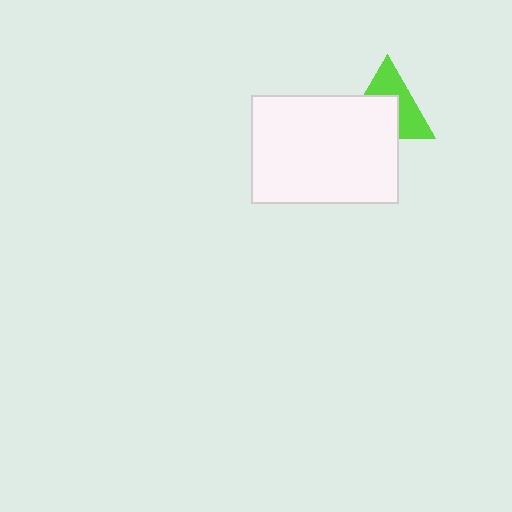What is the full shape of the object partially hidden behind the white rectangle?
The partially hidden object is a lime triangle.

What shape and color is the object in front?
The object in front is a white rectangle.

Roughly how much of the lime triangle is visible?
About half of it is visible (roughly 49%).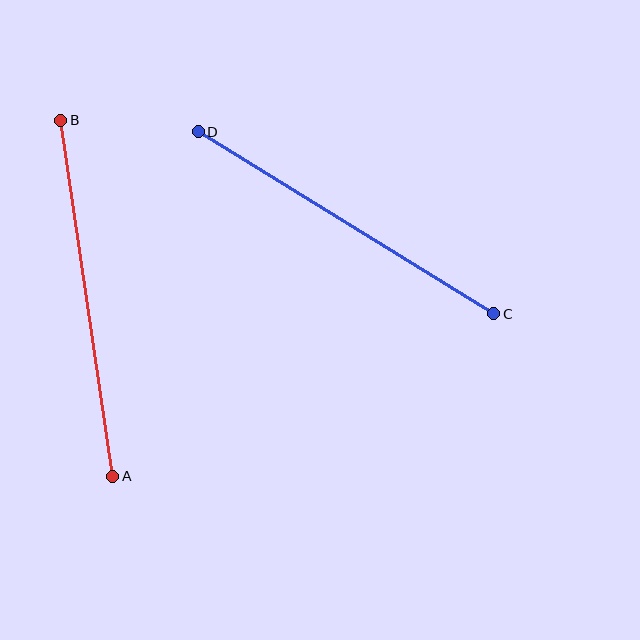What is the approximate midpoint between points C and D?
The midpoint is at approximately (346, 223) pixels.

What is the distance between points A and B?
The distance is approximately 359 pixels.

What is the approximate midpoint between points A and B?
The midpoint is at approximately (87, 298) pixels.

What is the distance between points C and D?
The distance is approximately 347 pixels.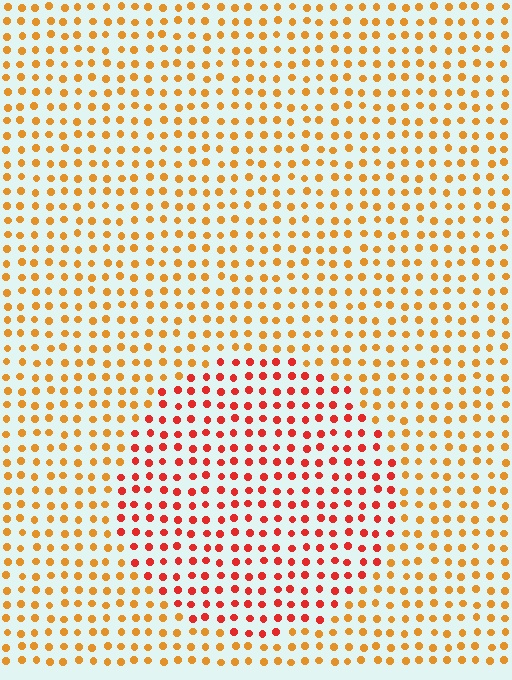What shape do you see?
I see a circle.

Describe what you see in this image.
The image is filled with small orange elements in a uniform arrangement. A circle-shaped region is visible where the elements are tinted to a slightly different hue, forming a subtle color boundary.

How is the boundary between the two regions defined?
The boundary is defined purely by a slight shift in hue (about 34 degrees). Spacing, size, and orientation are identical on both sides.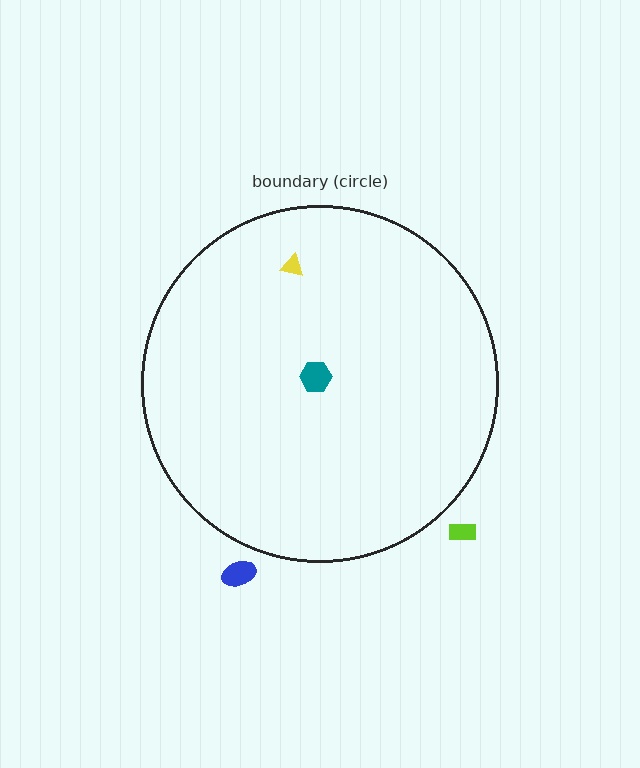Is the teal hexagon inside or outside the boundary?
Inside.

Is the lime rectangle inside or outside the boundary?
Outside.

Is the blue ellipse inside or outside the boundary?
Outside.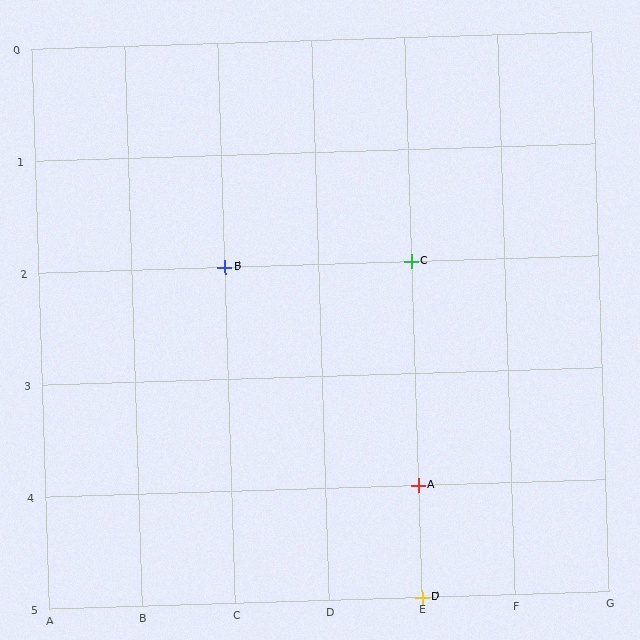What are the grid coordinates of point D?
Point D is at grid coordinates (E, 5).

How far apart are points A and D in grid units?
Points A and D are 1 row apart.